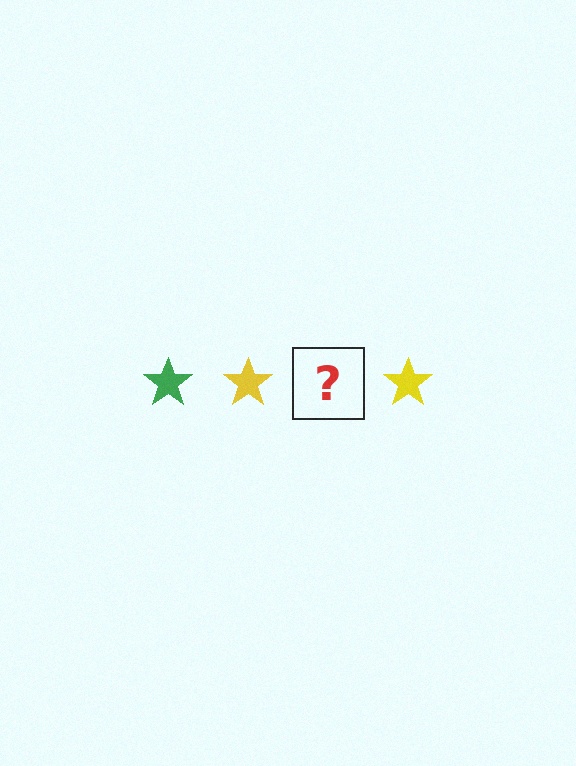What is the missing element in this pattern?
The missing element is a green star.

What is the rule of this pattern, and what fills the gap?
The rule is that the pattern cycles through green, yellow stars. The gap should be filled with a green star.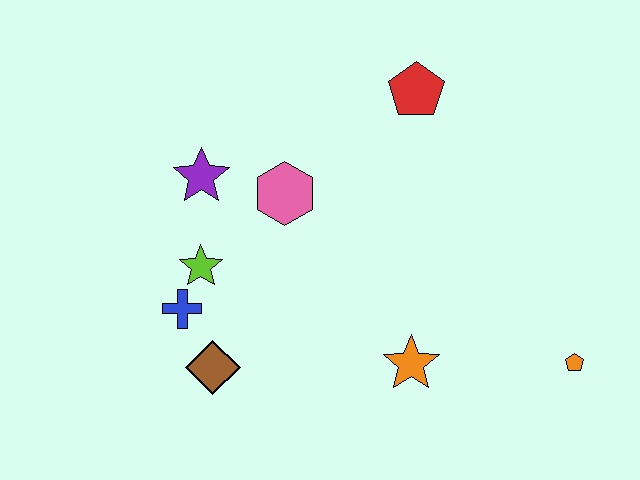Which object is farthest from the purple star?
The orange pentagon is farthest from the purple star.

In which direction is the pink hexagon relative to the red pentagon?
The pink hexagon is to the left of the red pentagon.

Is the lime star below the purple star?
Yes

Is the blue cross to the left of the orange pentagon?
Yes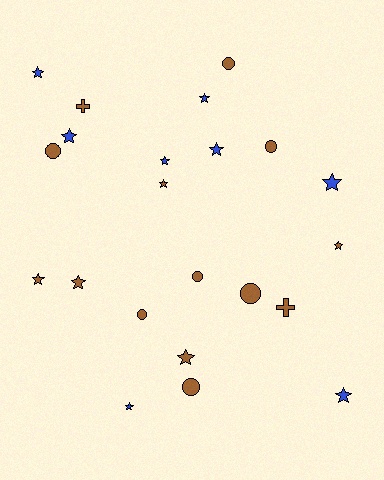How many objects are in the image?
There are 22 objects.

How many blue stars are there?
There are 8 blue stars.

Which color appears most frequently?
Brown, with 14 objects.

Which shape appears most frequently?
Star, with 13 objects.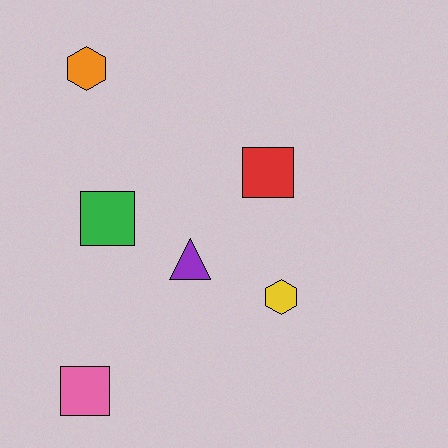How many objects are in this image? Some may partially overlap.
There are 6 objects.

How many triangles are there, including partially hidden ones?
There is 1 triangle.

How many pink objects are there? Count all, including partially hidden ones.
There is 1 pink object.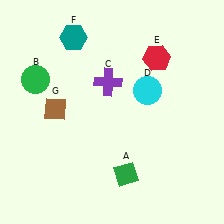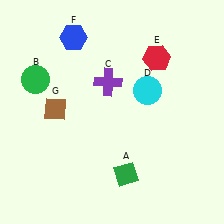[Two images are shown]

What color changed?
The hexagon (F) changed from teal in Image 1 to blue in Image 2.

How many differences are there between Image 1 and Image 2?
There is 1 difference between the two images.